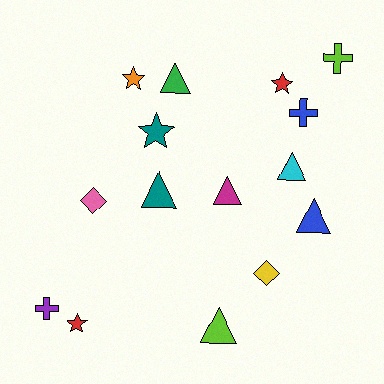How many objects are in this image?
There are 15 objects.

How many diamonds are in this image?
There are 2 diamonds.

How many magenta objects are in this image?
There is 1 magenta object.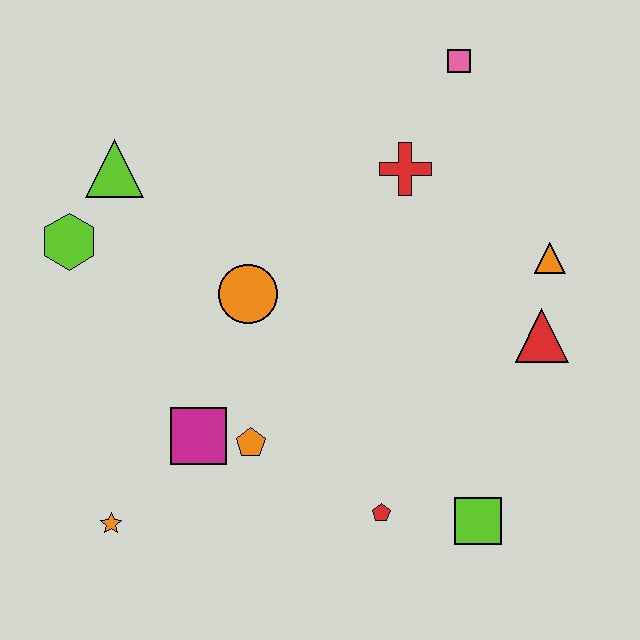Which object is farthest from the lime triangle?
The lime square is farthest from the lime triangle.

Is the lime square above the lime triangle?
No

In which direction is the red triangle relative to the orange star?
The red triangle is to the right of the orange star.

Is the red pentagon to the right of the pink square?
No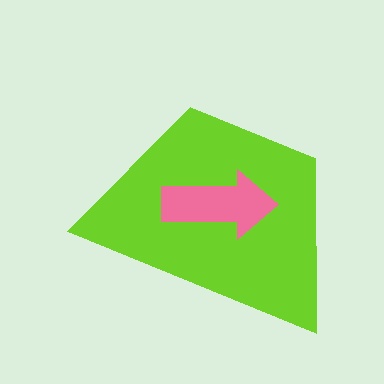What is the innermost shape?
The pink arrow.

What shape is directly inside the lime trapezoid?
The pink arrow.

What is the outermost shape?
The lime trapezoid.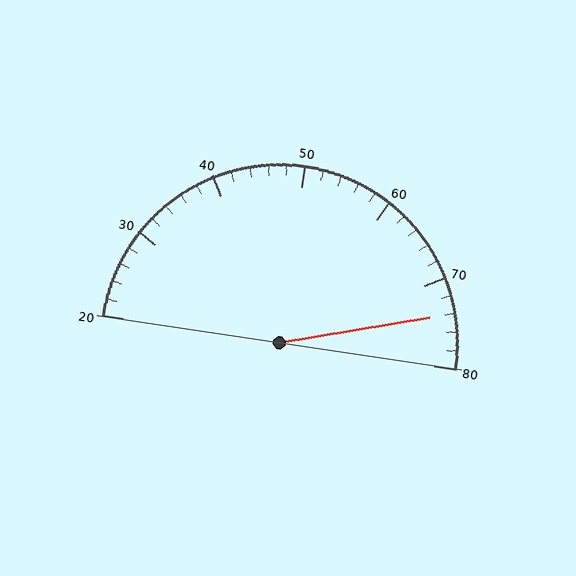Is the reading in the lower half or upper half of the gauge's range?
The reading is in the upper half of the range (20 to 80).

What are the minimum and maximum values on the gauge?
The gauge ranges from 20 to 80.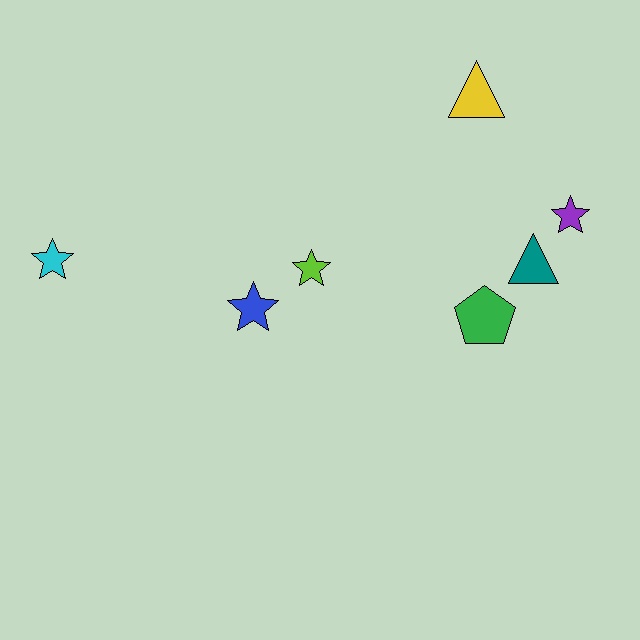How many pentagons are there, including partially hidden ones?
There is 1 pentagon.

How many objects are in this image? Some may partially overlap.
There are 7 objects.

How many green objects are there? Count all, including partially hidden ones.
There is 1 green object.